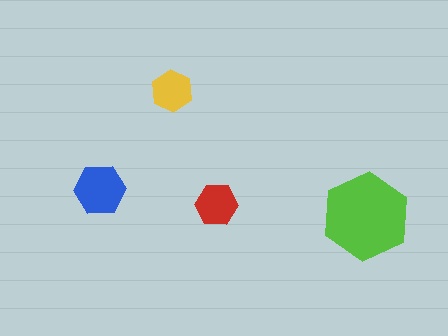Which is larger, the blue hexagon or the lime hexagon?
The lime one.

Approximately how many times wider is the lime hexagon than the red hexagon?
About 2 times wider.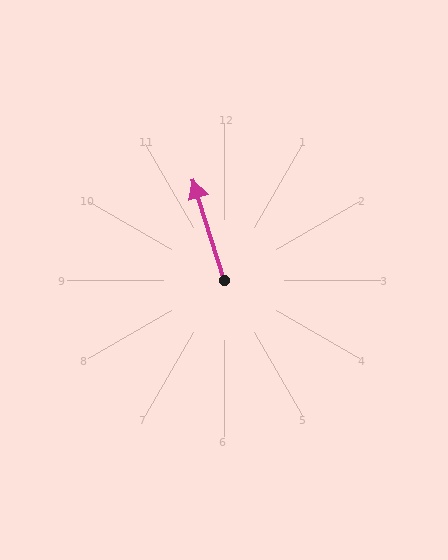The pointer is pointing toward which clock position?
Roughly 11 o'clock.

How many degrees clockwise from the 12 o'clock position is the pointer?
Approximately 343 degrees.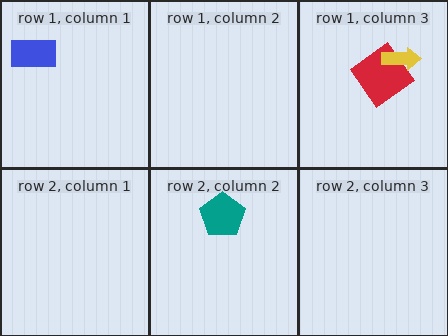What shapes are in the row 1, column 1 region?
The blue rectangle.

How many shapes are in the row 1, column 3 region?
2.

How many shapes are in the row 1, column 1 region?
1.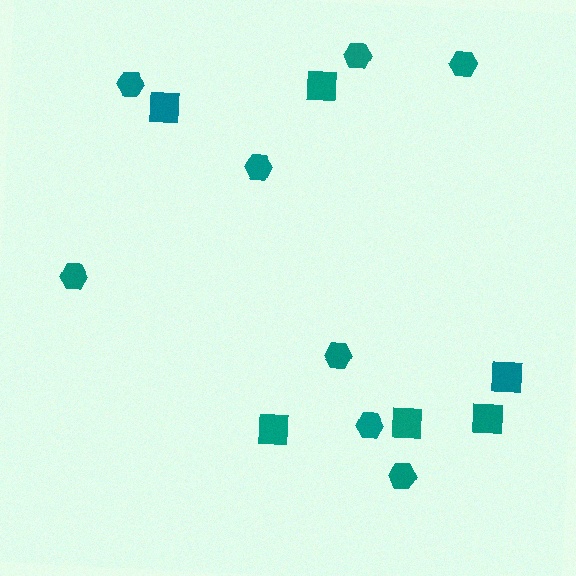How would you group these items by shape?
There are 2 groups: one group of hexagons (8) and one group of squares (6).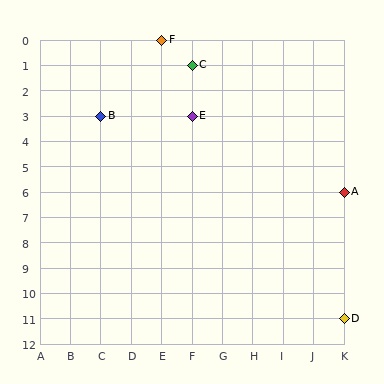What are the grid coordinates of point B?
Point B is at grid coordinates (C, 3).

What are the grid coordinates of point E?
Point E is at grid coordinates (F, 3).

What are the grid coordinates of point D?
Point D is at grid coordinates (K, 11).